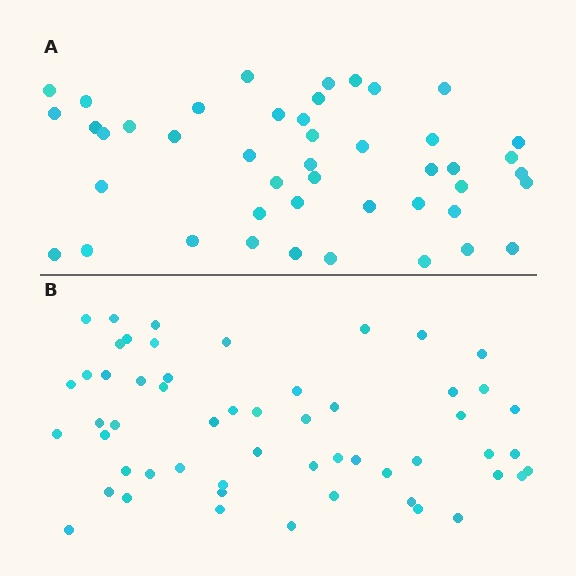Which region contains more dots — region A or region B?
Region B (the bottom region) has more dots.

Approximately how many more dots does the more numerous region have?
Region B has roughly 10 or so more dots than region A.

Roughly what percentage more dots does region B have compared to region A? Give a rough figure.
About 20% more.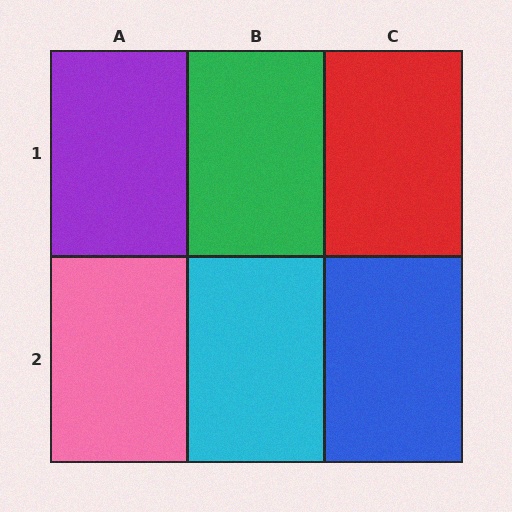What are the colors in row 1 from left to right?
Purple, green, red.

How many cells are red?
1 cell is red.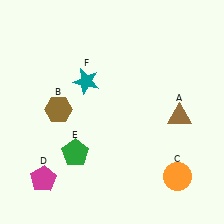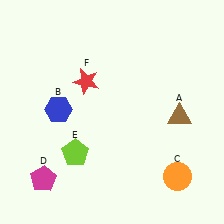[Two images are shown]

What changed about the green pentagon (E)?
In Image 1, E is green. In Image 2, it changed to lime.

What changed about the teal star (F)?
In Image 1, F is teal. In Image 2, it changed to red.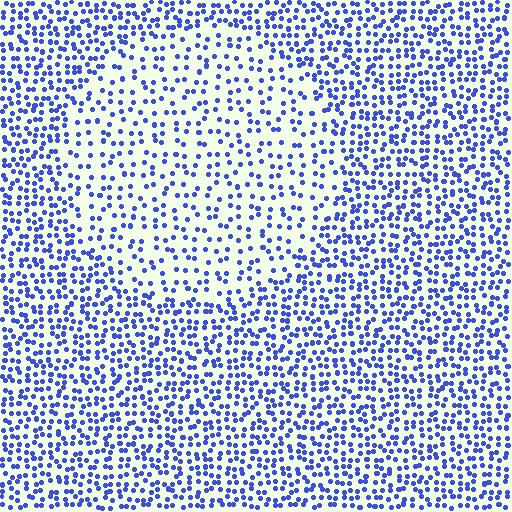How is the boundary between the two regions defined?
The boundary is defined by a change in element density (approximately 1.9x ratio). All elements are the same color, size, and shape.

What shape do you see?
I see a circle.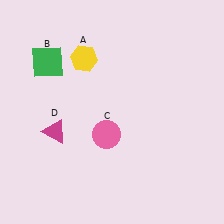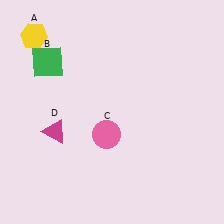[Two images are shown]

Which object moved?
The yellow hexagon (A) moved left.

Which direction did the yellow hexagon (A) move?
The yellow hexagon (A) moved left.